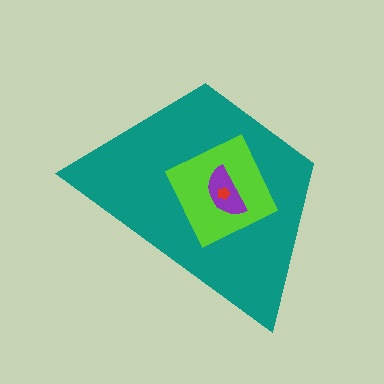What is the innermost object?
The red pentagon.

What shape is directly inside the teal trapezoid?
The lime square.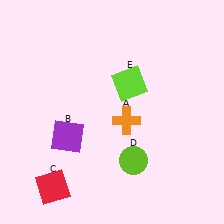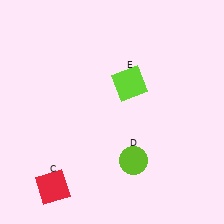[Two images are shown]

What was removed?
The purple square (B), the orange cross (A) were removed in Image 2.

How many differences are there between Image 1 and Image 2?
There are 2 differences between the two images.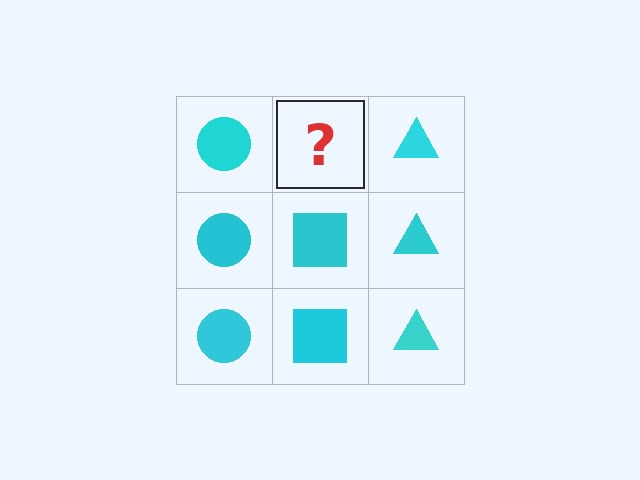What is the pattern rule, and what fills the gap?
The rule is that each column has a consistent shape. The gap should be filled with a cyan square.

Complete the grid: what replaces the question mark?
The question mark should be replaced with a cyan square.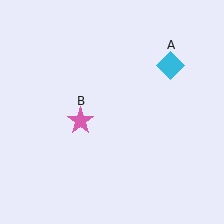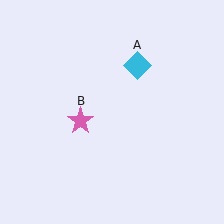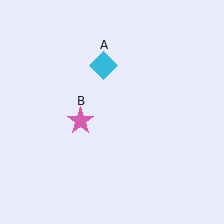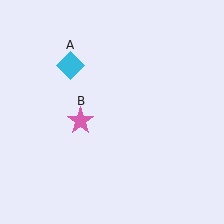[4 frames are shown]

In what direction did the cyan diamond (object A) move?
The cyan diamond (object A) moved left.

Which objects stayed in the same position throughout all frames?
Pink star (object B) remained stationary.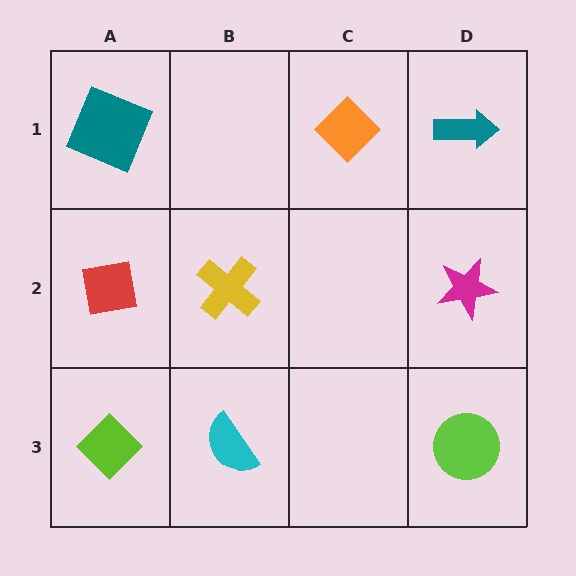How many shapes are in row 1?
3 shapes.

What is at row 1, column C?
An orange diamond.